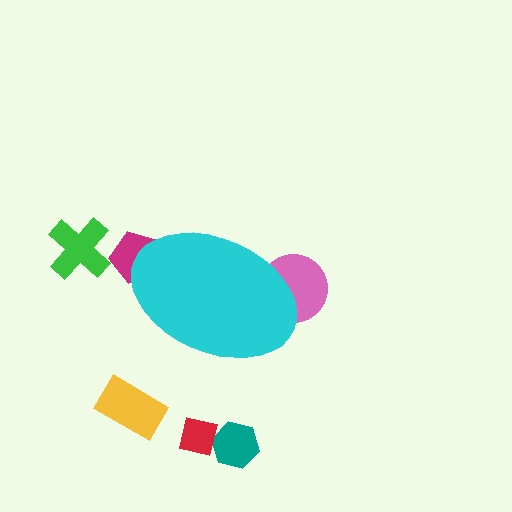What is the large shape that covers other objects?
A cyan ellipse.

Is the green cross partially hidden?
No, the green cross is fully visible.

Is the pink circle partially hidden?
Yes, the pink circle is partially hidden behind the cyan ellipse.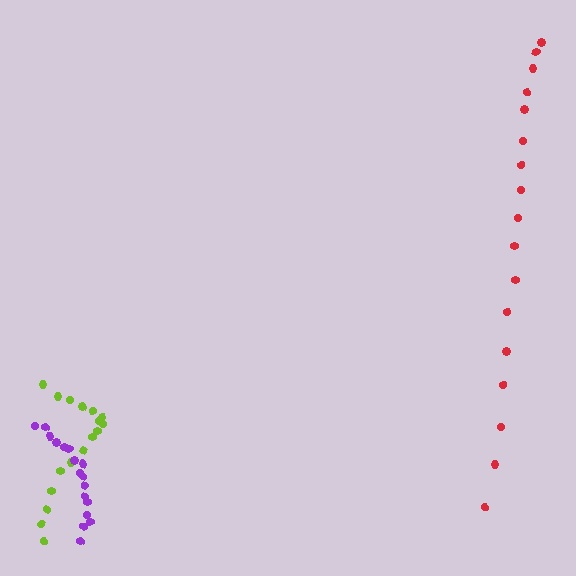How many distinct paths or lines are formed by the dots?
There are 3 distinct paths.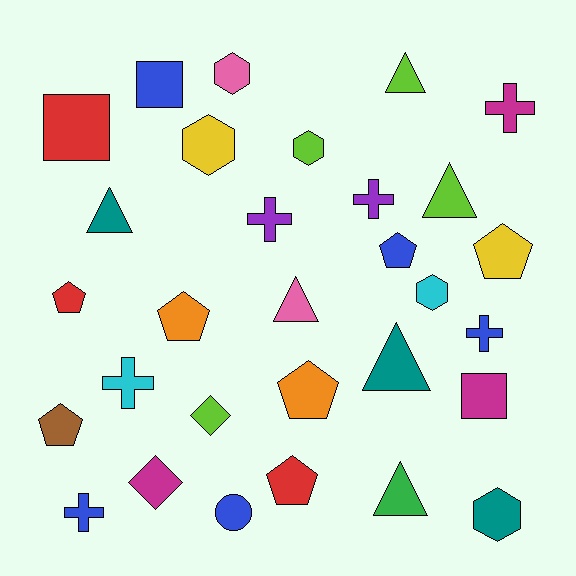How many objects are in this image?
There are 30 objects.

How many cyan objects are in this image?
There are 2 cyan objects.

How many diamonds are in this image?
There are 2 diamonds.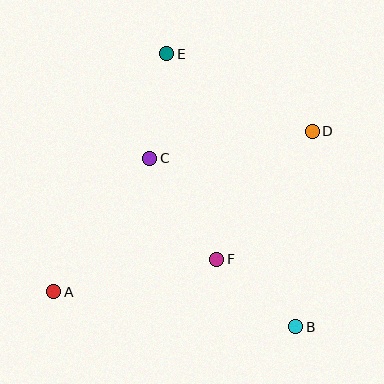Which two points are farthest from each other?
Points A and D are farthest from each other.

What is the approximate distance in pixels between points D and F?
The distance between D and F is approximately 160 pixels.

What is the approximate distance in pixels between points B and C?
The distance between B and C is approximately 223 pixels.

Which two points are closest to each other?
Points B and F are closest to each other.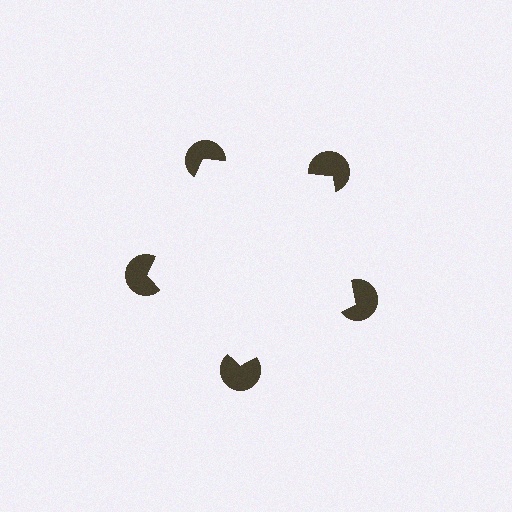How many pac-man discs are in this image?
There are 5 — one at each vertex of the illusory pentagon.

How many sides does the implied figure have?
5 sides.